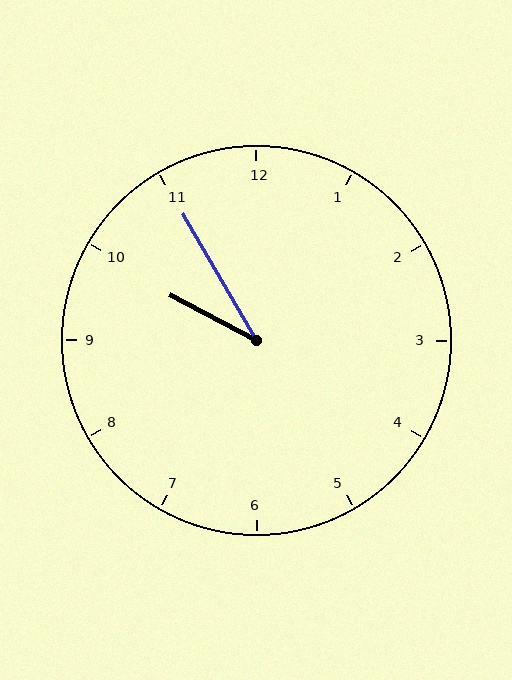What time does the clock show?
9:55.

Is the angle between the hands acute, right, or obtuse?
It is acute.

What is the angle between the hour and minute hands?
Approximately 32 degrees.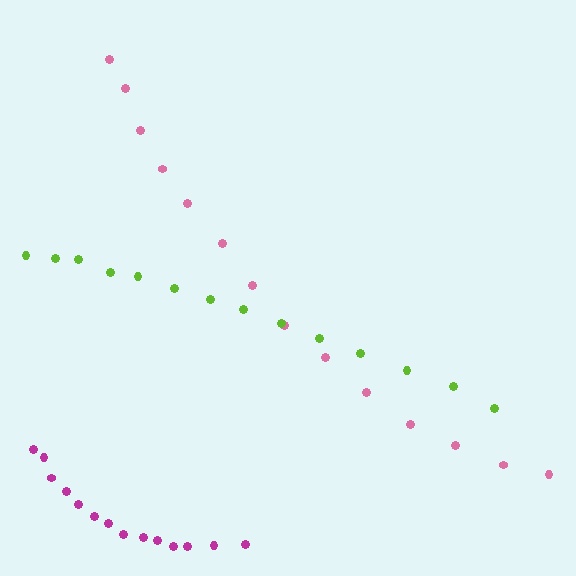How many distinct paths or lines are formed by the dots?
There are 3 distinct paths.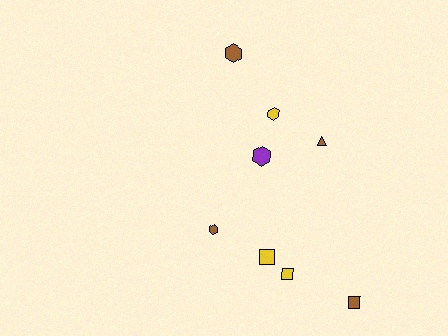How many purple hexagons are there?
There is 1 purple hexagon.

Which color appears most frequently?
Brown, with 4 objects.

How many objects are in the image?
There are 8 objects.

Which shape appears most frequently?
Hexagon, with 4 objects.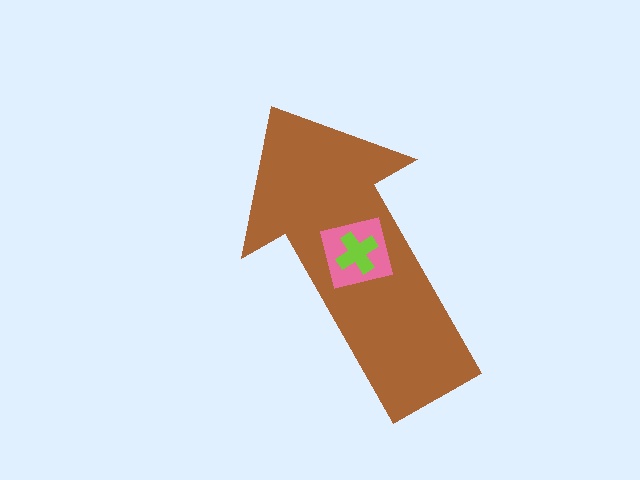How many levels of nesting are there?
3.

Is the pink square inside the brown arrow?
Yes.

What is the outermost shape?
The brown arrow.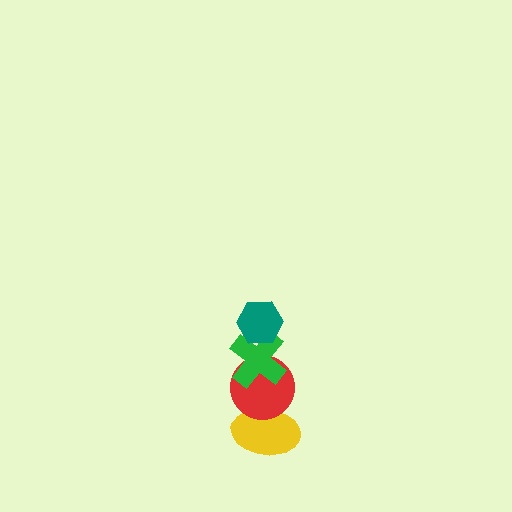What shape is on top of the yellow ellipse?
The red circle is on top of the yellow ellipse.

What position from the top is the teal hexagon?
The teal hexagon is 1st from the top.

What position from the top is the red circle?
The red circle is 3rd from the top.